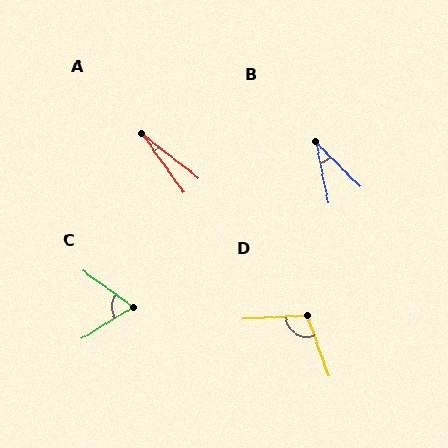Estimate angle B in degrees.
Approximately 33 degrees.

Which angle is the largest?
D, at approximately 107 degrees.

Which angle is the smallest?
A, at approximately 16 degrees.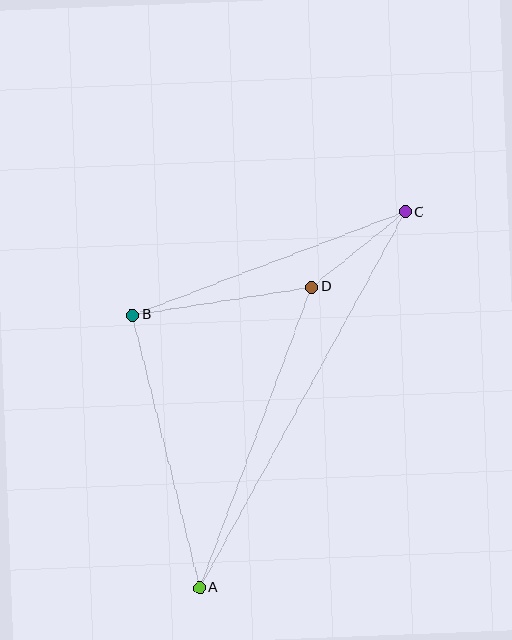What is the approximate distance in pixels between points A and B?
The distance between A and B is approximately 281 pixels.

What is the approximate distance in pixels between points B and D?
The distance between B and D is approximately 181 pixels.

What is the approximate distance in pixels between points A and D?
The distance between A and D is approximately 321 pixels.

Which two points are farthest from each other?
Points A and C are farthest from each other.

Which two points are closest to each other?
Points C and D are closest to each other.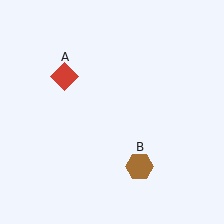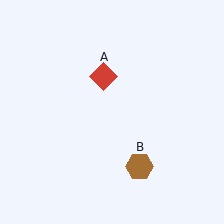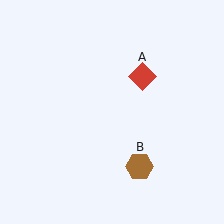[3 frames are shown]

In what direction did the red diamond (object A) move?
The red diamond (object A) moved right.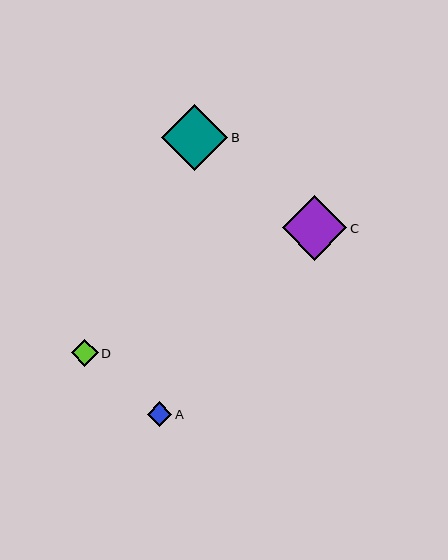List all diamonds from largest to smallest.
From largest to smallest: B, C, D, A.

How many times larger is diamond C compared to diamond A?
Diamond C is approximately 2.6 times the size of diamond A.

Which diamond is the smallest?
Diamond A is the smallest with a size of approximately 25 pixels.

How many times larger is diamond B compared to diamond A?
Diamond B is approximately 2.7 times the size of diamond A.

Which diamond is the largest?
Diamond B is the largest with a size of approximately 66 pixels.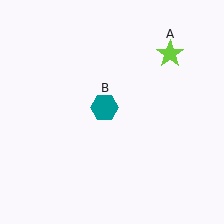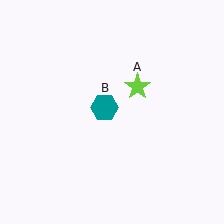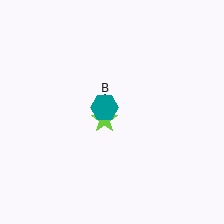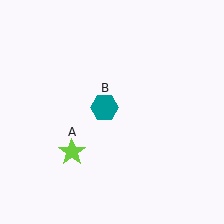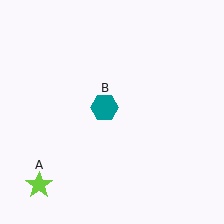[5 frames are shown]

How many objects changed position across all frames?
1 object changed position: lime star (object A).